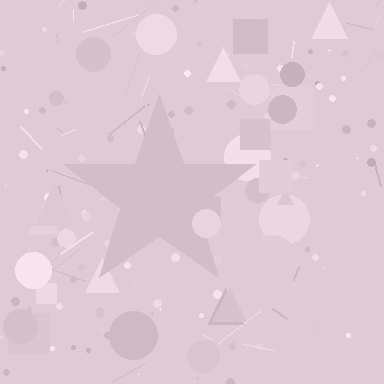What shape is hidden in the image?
A star is hidden in the image.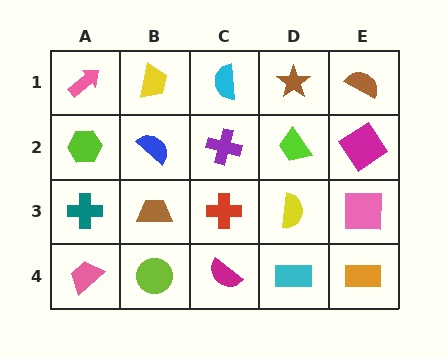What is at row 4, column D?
A cyan rectangle.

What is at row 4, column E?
An orange rectangle.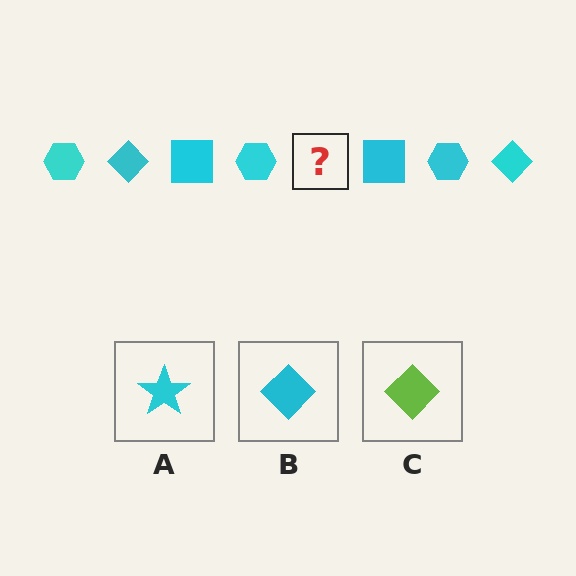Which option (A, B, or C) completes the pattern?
B.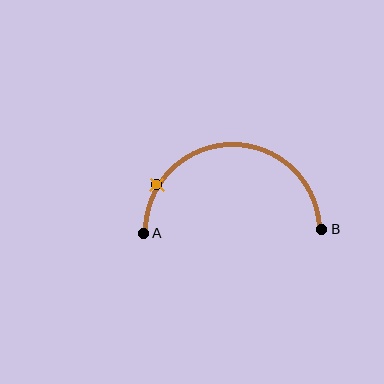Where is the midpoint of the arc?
The arc midpoint is the point on the curve farthest from the straight line joining A and B. It sits above that line.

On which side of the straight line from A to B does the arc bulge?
The arc bulges above the straight line connecting A and B.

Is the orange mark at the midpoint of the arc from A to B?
No. The orange mark lies on the arc but is closer to endpoint A. The arc midpoint would be at the point on the curve equidistant along the arc from both A and B.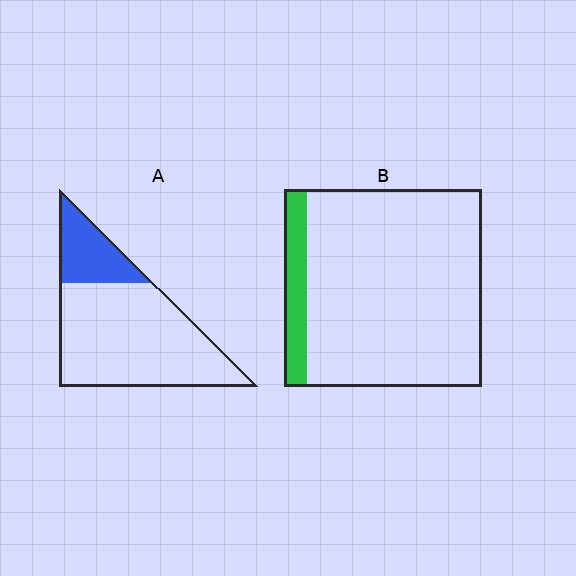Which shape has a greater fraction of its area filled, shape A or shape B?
Shape A.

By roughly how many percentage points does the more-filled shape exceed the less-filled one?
By roughly 10 percentage points (A over B).